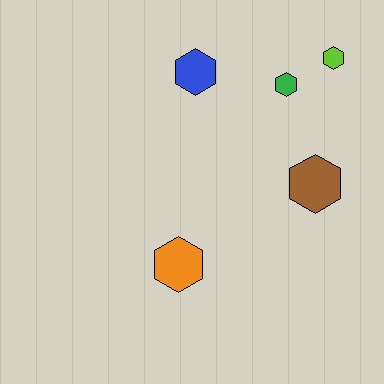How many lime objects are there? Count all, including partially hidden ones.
There is 1 lime object.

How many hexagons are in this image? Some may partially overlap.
There are 5 hexagons.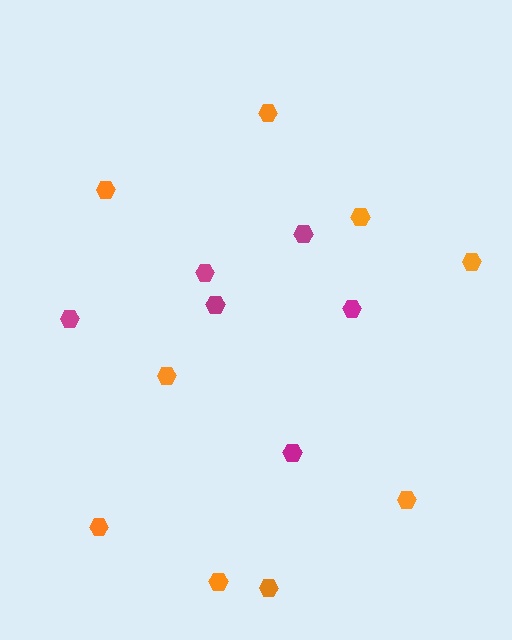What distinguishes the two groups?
There are 2 groups: one group of orange hexagons (9) and one group of magenta hexagons (6).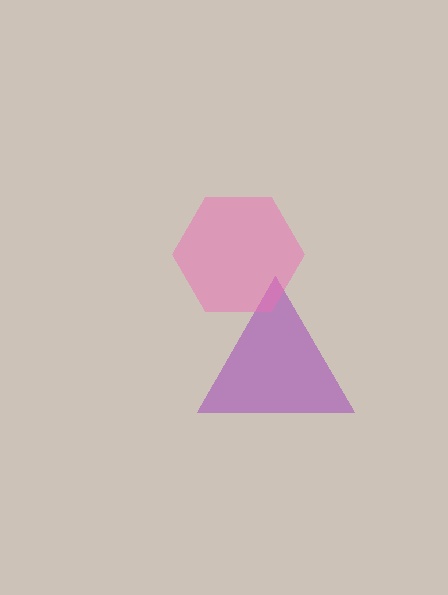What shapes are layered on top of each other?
The layered shapes are: a purple triangle, a pink hexagon.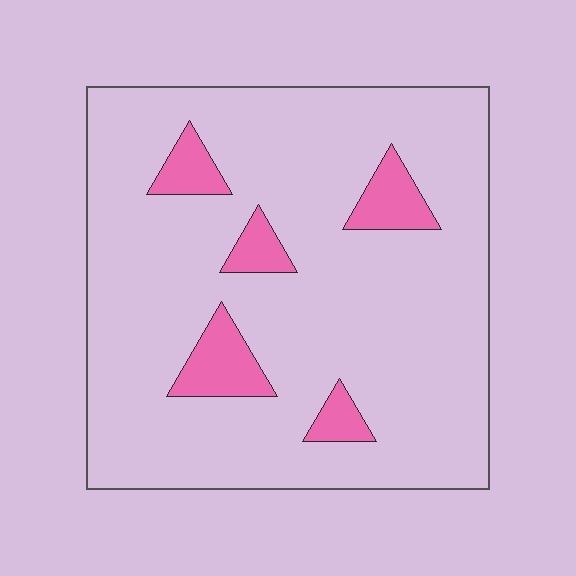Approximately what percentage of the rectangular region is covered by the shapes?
Approximately 10%.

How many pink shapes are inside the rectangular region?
5.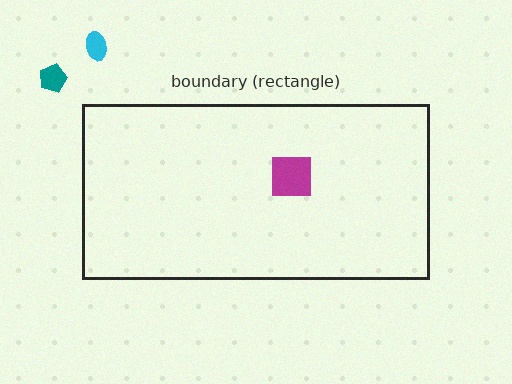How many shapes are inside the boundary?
1 inside, 2 outside.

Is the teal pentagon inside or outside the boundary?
Outside.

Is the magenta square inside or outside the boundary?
Inside.